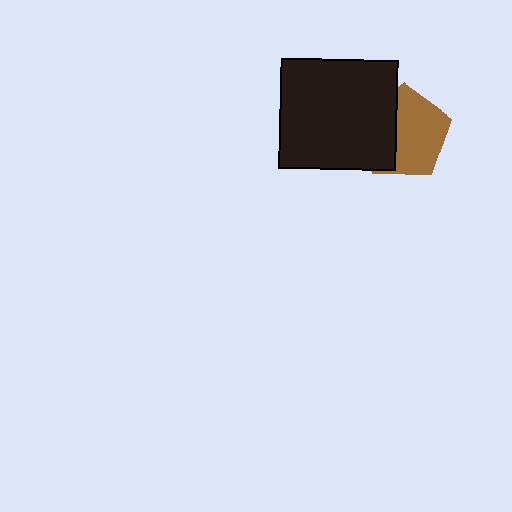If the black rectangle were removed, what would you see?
You would see the complete brown pentagon.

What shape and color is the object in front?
The object in front is a black rectangle.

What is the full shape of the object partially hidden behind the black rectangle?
The partially hidden object is a brown pentagon.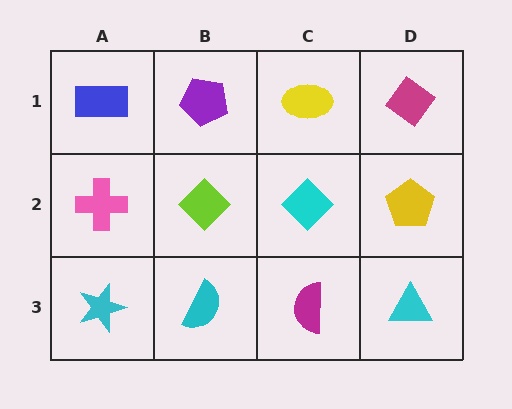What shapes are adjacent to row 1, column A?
A pink cross (row 2, column A), a purple pentagon (row 1, column B).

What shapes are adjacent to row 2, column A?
A blue rectangle (row 1, column A), a cyan star (row 3, column A), a lime diamond (row 2, column B).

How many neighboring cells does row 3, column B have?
3.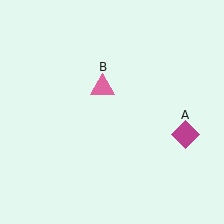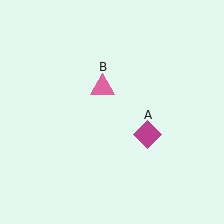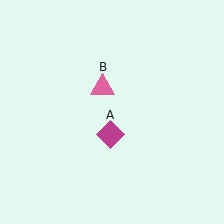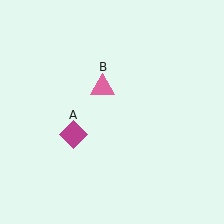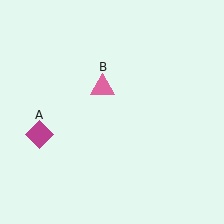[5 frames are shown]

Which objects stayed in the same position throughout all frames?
Pink triangle (object B) remained stationary.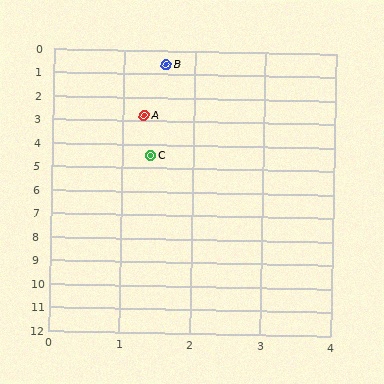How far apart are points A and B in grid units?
Points A and B are about 2.2 grid units apart.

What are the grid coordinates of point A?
Point A is at approximately (1.3, 2.8).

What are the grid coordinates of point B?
Point B is at approximately (1.6, 0.6).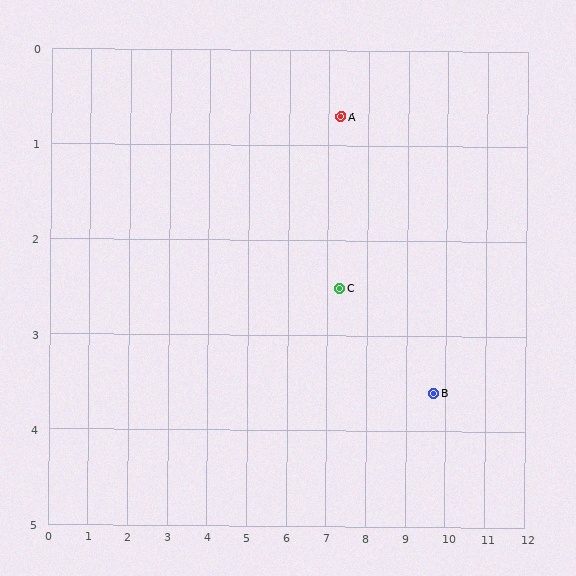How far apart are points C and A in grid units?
Points C and A are about 1.8 grid units apart.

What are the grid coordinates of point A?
Point A is at approximately (7.3, 0.7).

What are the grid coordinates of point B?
Point B is at approximately (9.7, 3.6).